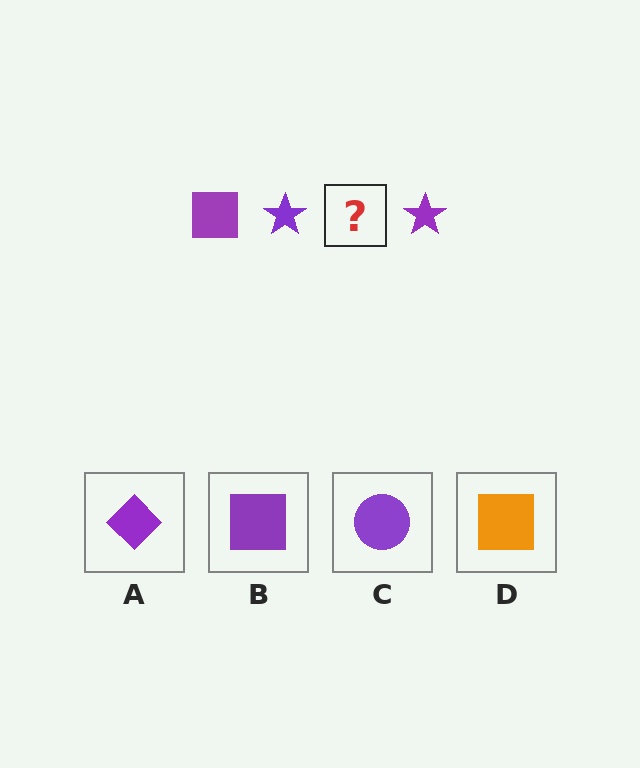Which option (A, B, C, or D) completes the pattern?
B.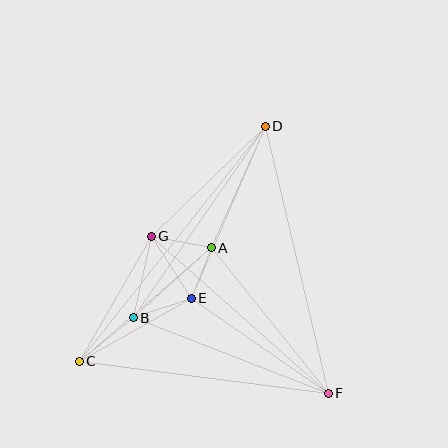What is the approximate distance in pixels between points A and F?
The distance between A and F is approximately 186 pixels.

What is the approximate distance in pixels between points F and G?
The distance between F and G is approximately 236 pixels.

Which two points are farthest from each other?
Points C and D are farthest from each other.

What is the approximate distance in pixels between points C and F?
The distance between C and F is approximately 251 pixels.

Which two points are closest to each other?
Points A and E are closest to each other.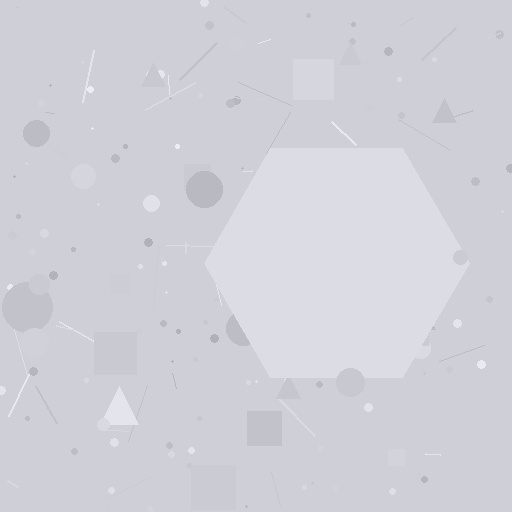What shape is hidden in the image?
A hexagon is hidden in the image.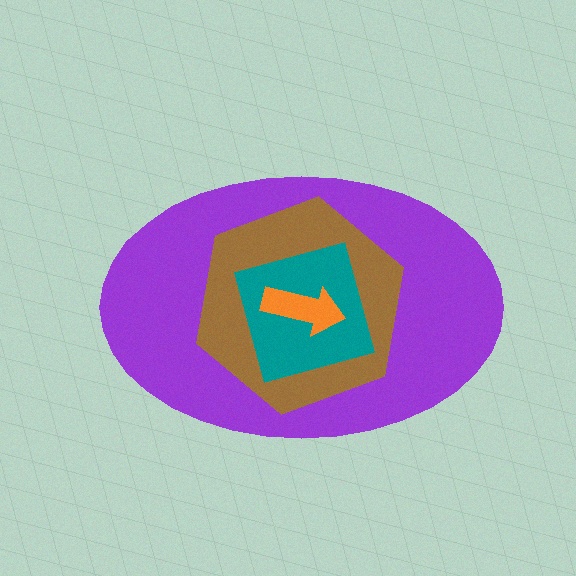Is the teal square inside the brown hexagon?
Yes.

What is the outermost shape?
The purple ellipse.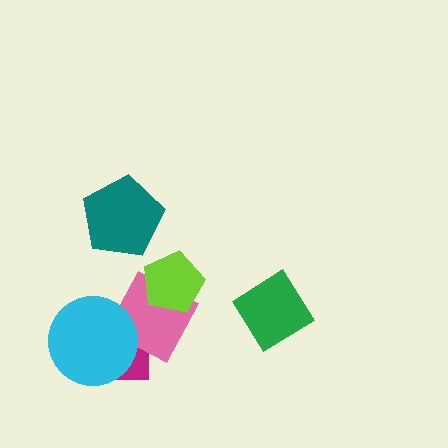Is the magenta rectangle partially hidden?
Yes, it is partially covered by another shape.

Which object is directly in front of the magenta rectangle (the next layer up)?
The pink diamond is directly in front of the magenta rectangle.